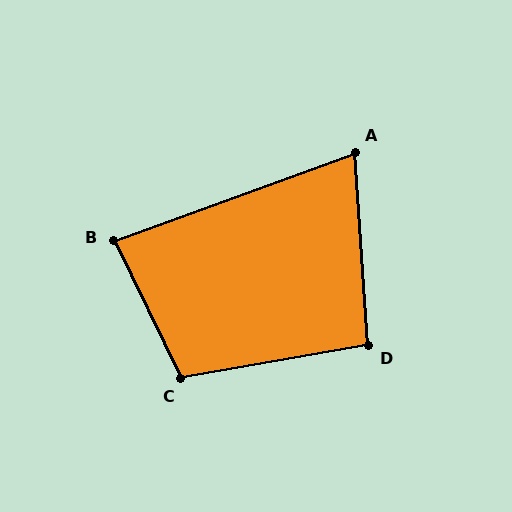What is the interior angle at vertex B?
Approximately 84 degrees (acute).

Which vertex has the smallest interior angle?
A, at approximately 74 degrees.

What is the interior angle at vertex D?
Approximately 96 degrees (obtuse).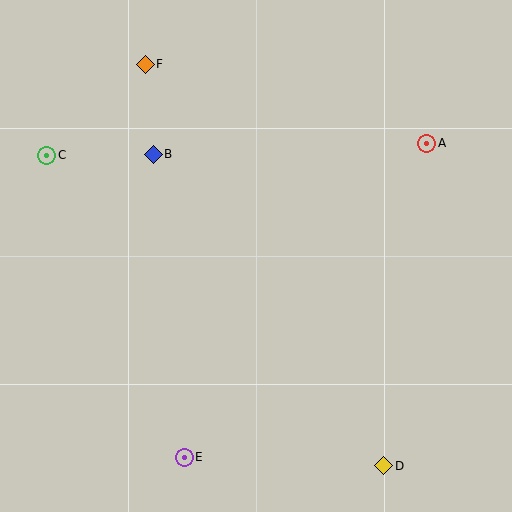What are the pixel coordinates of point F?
Point F is at (145, 64).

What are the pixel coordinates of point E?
Point E is at (184, 457).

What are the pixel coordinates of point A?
Point A is at (427, 143).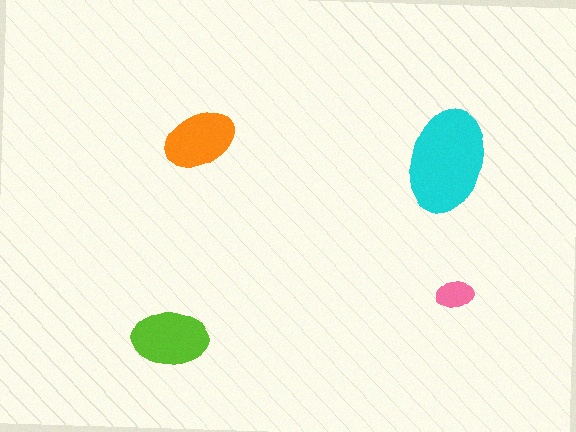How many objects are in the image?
There are 4 objects in the image.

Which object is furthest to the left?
The lime ellipse is leftmost.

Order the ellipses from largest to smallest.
the cyan one, the lime one, the orange one, the pink one.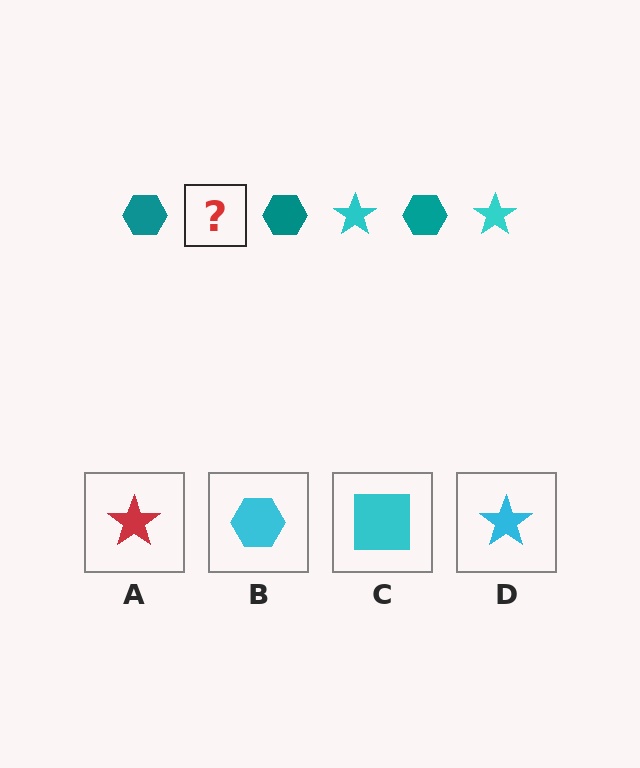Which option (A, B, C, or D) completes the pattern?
D.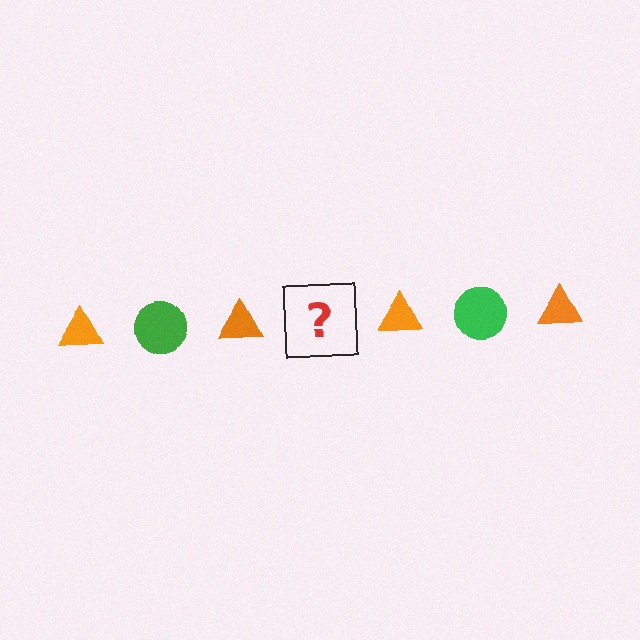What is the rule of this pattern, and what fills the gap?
The rule is that the pattern alternates between orange triangle and green circle. The gap should be filled with a green circle.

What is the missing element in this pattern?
The missing element is a green circle.